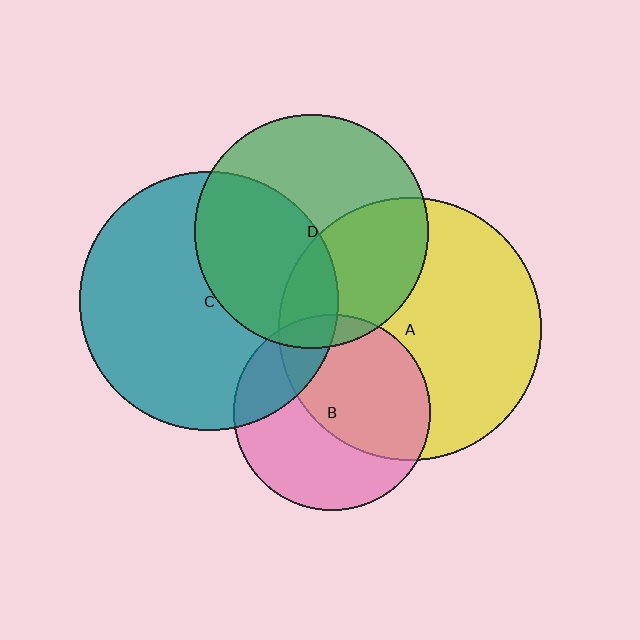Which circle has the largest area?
Circle A (yellow).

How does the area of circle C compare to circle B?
Approximately 1.7 times.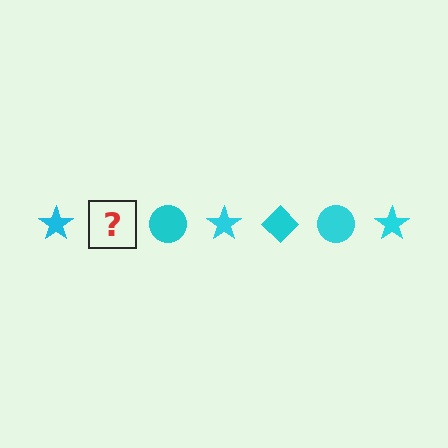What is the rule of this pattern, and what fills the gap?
The rule is that the pattern cycles through star, diamond, circle shapes in cyan. The gap should be filled with a cyan diamond.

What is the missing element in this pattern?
The missing element is a cyan diamond.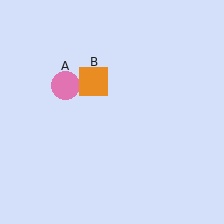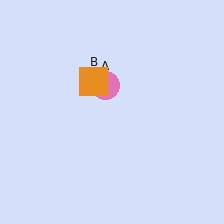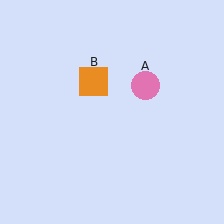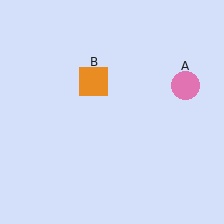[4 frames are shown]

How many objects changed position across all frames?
1 object changed position: pink circle (object A).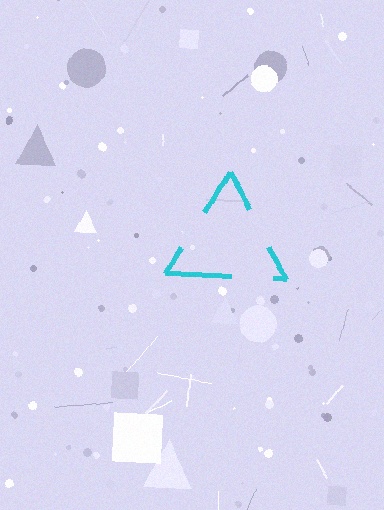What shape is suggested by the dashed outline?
The dashed outline suggests a triangle.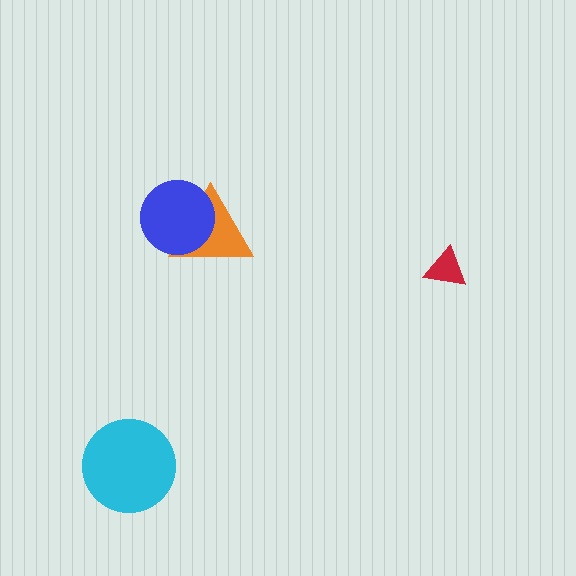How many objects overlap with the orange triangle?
1 object overlaps with the orange triangle.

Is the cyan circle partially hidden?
No, no other shape covers it.